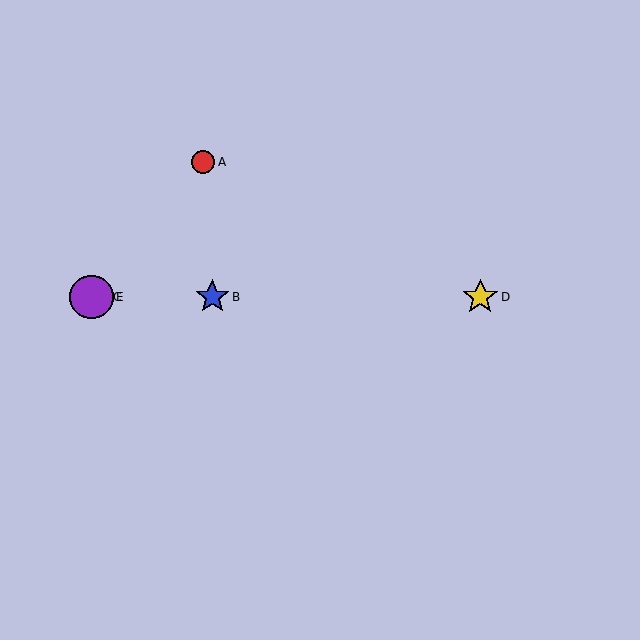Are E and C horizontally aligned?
Yes, both are at y≈297.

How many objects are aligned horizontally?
4 objects (B, C, D, E) are aligned horizontally.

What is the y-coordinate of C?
Object C is at y≈297.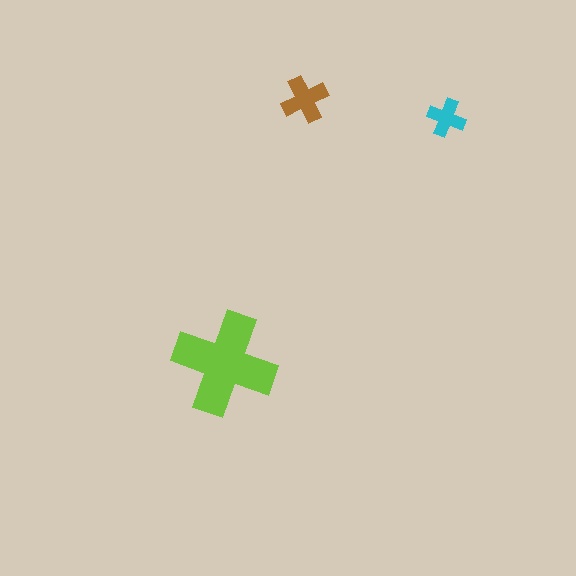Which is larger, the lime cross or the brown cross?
The lime one.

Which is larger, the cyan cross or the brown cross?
The brown one.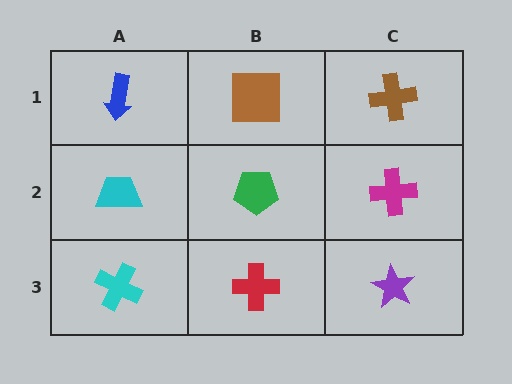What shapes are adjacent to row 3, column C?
A magenta cross (row 2, column C), a red cross (row 3, column B).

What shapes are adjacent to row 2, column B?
A brown square (row 1, column B), a red cross (row 3, column B), a cyan trapezoid (row 2, column A), a magenta cross (row 2, column C).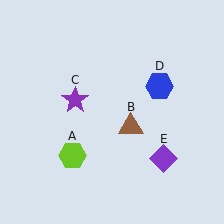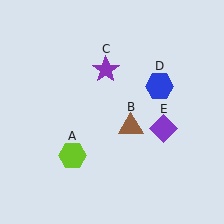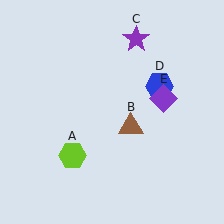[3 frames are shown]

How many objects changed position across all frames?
2 objects changed position: purple star (object C), purple diamond (object E).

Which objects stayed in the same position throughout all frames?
Lime hexagon (object A) and brown triangle (object B) and blue hexagon (object D) remained stationary.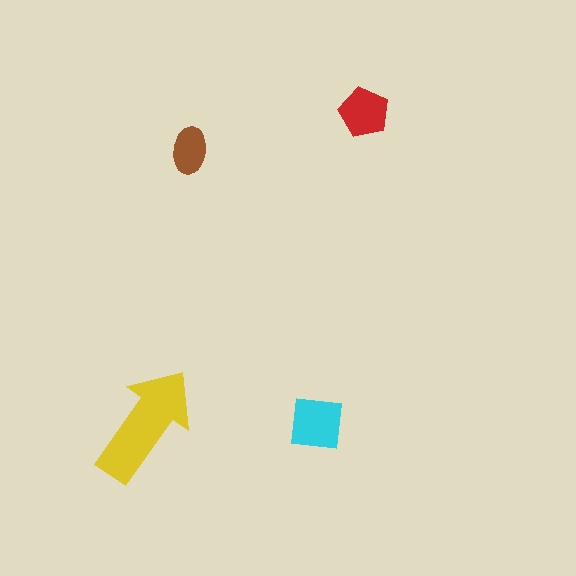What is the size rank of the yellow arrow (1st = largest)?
1st.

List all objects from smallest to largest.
The brown ellipse, the red pentagon, the cyan square, the yellow arrow.